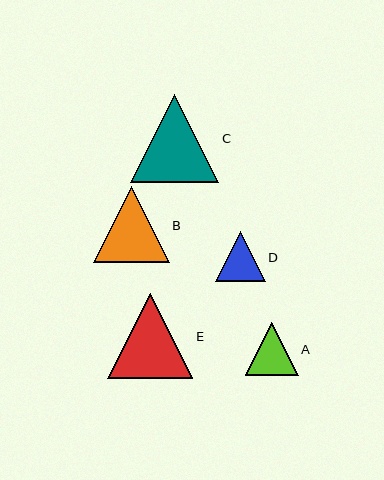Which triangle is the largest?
Triangle C is the largest with a size of approximately 88 pixels.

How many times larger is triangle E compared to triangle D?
Triangle E is approximately 1.7 times the size of triangle D.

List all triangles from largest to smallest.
From largest to smallest: C, E, B, A, D.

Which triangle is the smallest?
Triangle D is the smallest with a size of approximately 50 pixels.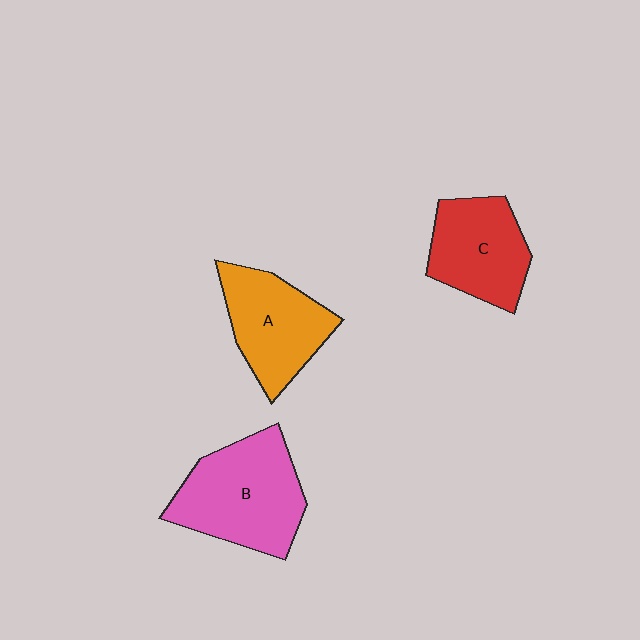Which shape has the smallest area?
Shape C (red).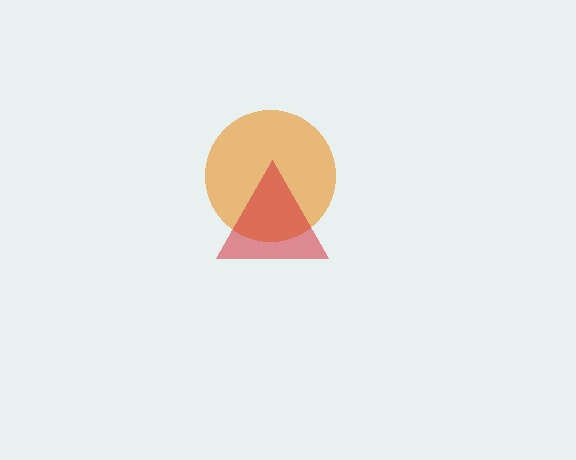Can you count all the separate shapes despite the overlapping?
Yes, there are 2 separate shapes.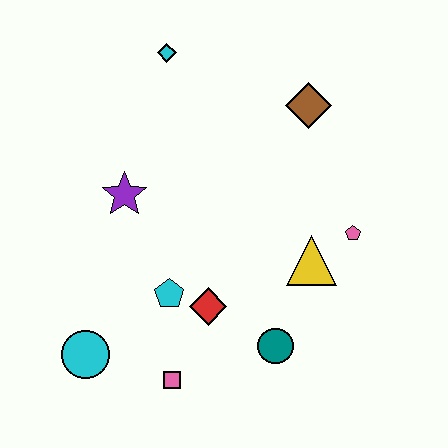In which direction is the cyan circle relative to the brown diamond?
The cyan circle is below the brown diamond.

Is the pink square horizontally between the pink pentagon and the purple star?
Yes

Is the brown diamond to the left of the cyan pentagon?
No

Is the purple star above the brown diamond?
No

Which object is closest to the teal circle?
The red diamond is closest to the teal circle.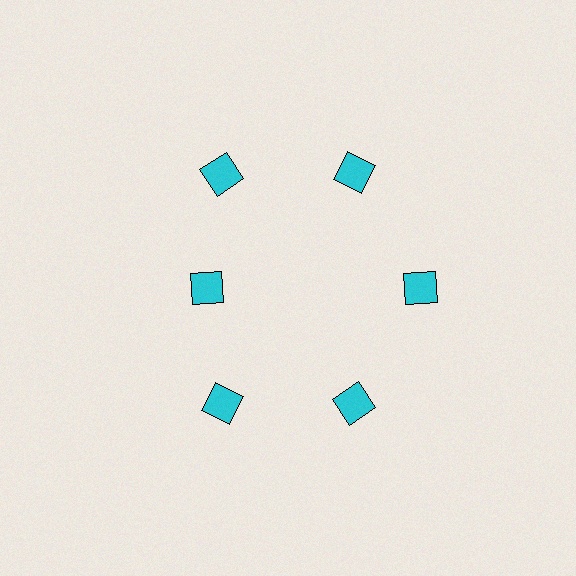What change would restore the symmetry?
The symmetry would be restored by moving it outward, back onto the ring so that all 6 diamonds sit at equal angles and equal distance from the center.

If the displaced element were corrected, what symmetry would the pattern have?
It would have 6-fold rotational symmetry — the pattern would map onto itself every 60 degrees.